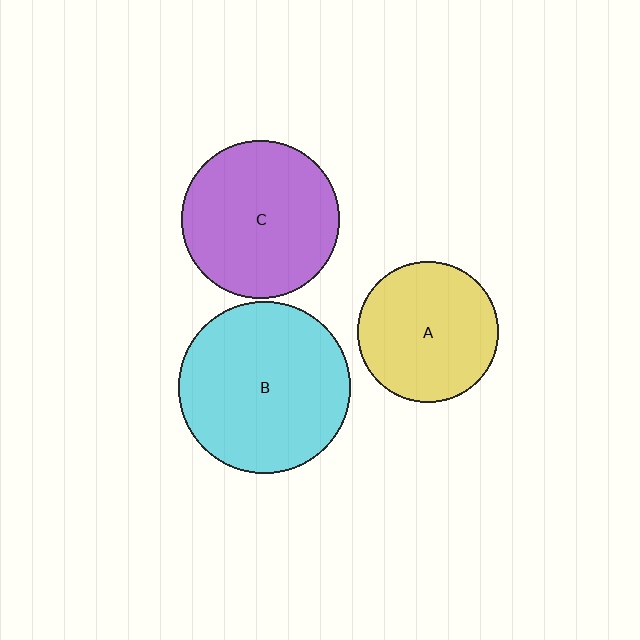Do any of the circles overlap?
No, none of the circles overlap.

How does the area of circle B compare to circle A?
Approximately 1.5 times.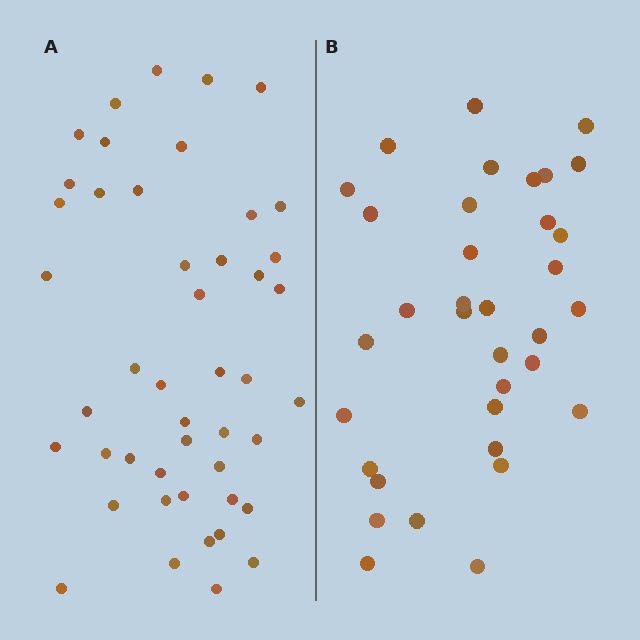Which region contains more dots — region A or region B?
Region A (the left region) has more dots.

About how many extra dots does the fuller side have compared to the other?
Region A has roughly 12 or so more dots than region B.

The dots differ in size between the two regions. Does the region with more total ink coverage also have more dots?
No. Region B has more total ink coverage because its dots are larger, but region A actually contains more individual dots. Total area can be misleading — the number of items is what matters here.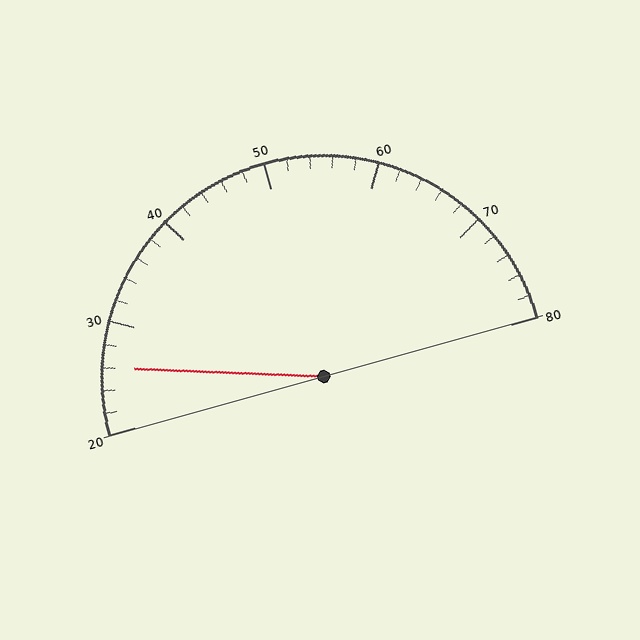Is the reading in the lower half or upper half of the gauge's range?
The reading is in the lower half of the range (20 to 80).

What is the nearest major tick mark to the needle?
The nearest major tick mark is 30.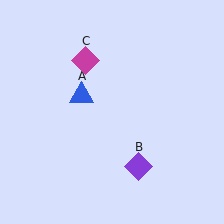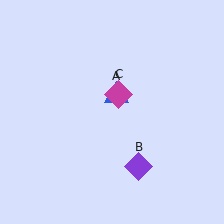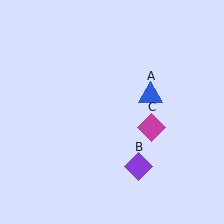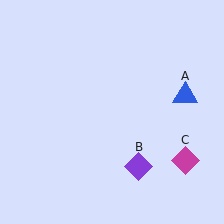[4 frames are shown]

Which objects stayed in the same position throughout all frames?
Purple diamond (object B) remained stationary.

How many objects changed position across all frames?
2 objects changed position: blue triangle (object A), magenta diamond (object C).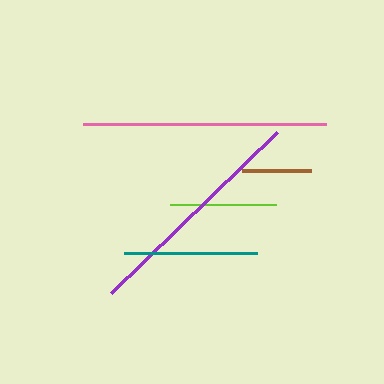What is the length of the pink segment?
The pink segment is approximately 243 pixels long.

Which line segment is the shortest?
The brown line is the shortest at approximately 69 pixels.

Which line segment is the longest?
The pink line is the longest at approximately 243 pixels.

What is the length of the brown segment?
The brown segment is approximately 69 pixels long.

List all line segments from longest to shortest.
From longest to shortest: pink, purple, teal, lime, brown.